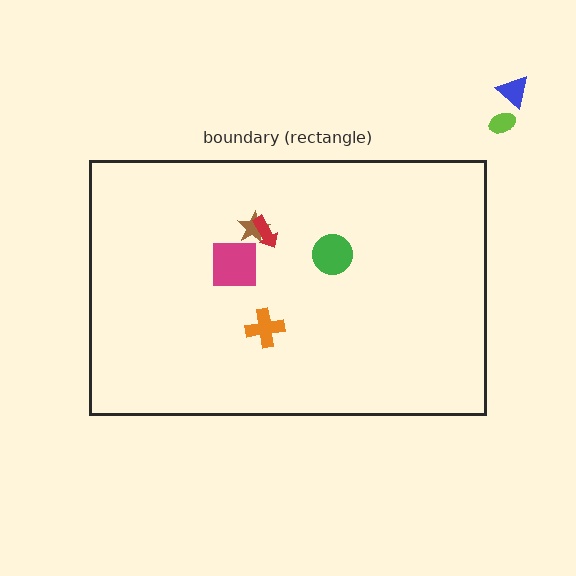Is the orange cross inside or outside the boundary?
Inside.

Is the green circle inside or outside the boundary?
Inside.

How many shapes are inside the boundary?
5 inside, 2 outside.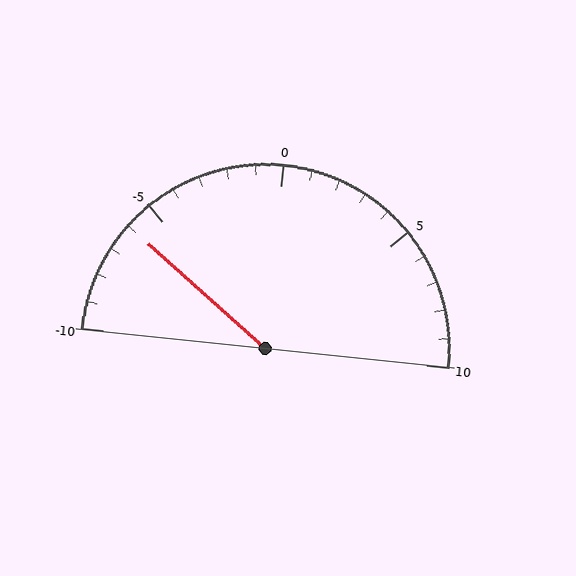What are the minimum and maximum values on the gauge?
The gauge ranges from -10 to 10.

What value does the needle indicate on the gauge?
The needle indicates approximately -6.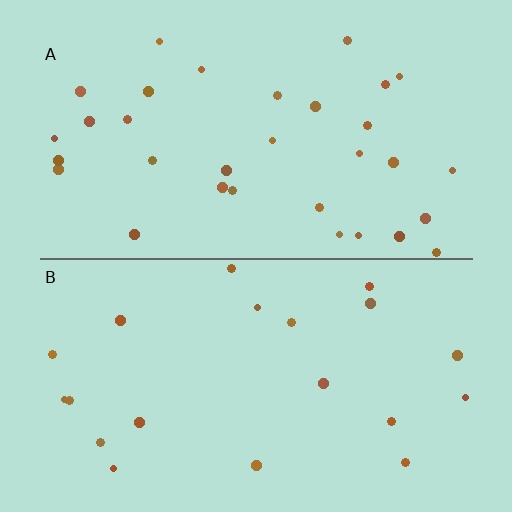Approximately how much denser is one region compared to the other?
Approximately 1.6× — region A over region B.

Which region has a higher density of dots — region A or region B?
A (the top).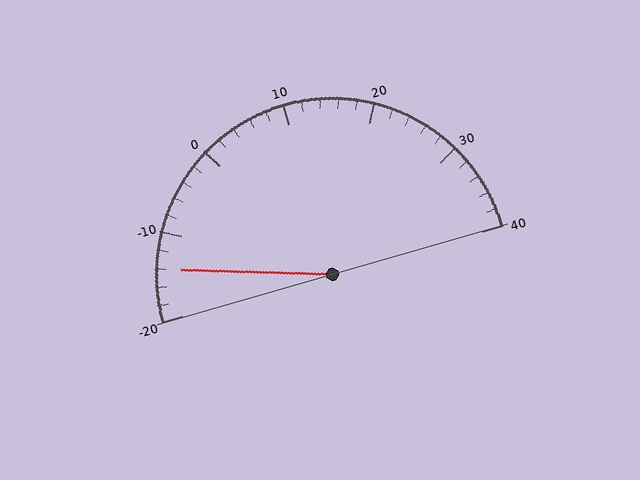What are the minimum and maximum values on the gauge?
The gauge ranges from -20 to 40.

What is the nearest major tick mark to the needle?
The nearest major tick mark is -10.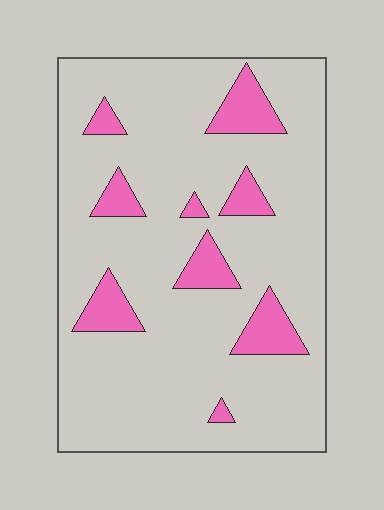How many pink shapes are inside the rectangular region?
9.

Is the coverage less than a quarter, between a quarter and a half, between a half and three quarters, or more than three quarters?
Less than a quarter.